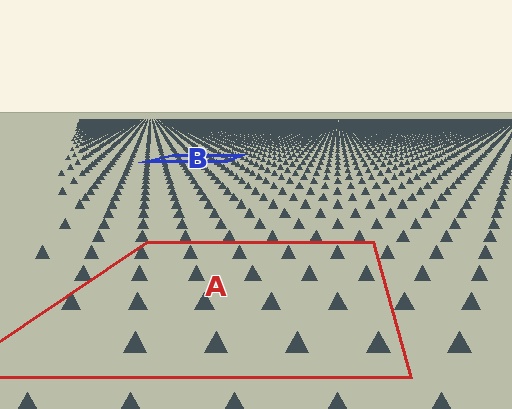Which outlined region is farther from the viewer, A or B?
Region B is farther from the viewer — the texture elements inside it appear smaller and more densely packed.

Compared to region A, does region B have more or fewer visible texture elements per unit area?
Region B has more texture elements per unit area — they are packed more densely because it is farther away.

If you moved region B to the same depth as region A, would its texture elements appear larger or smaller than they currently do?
They would appear larger. At a closer depth, the same texture elements are projected at a bigger on-screen size.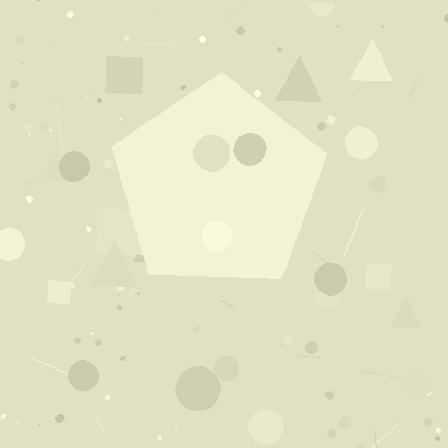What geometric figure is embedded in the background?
A pentagon is embedded in the background.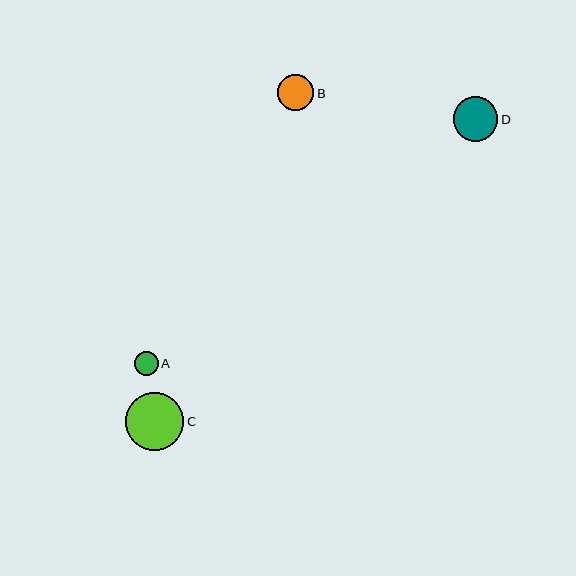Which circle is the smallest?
Circle A is the smallest with a size of approximately 24 pixels.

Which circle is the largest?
Circle C is the largest with a size of approximately 58 pixels.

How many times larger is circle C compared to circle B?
Circle C is approximately 1.6 times the size of circle B.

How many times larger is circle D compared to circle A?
Circle D is approximately 1.9 times the size of circle A.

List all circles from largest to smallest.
From largest to smallest: C, D, B, A.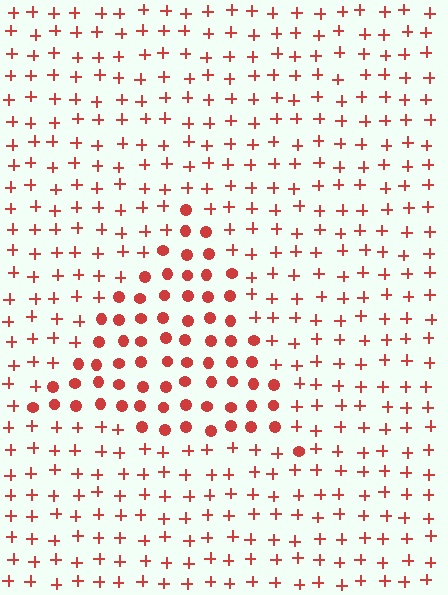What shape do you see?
I see a triangle.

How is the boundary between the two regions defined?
The boundary is defined by a change in element shape: circles inside vs. plus signs outside. All elements share the same color and spacing.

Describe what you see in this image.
The image is filled with small red elements arranged in a uniform grid. A triangle-shaped region contains circles, while the surrounding area contains plus signs. The boundary is defined purely by the change in element shape.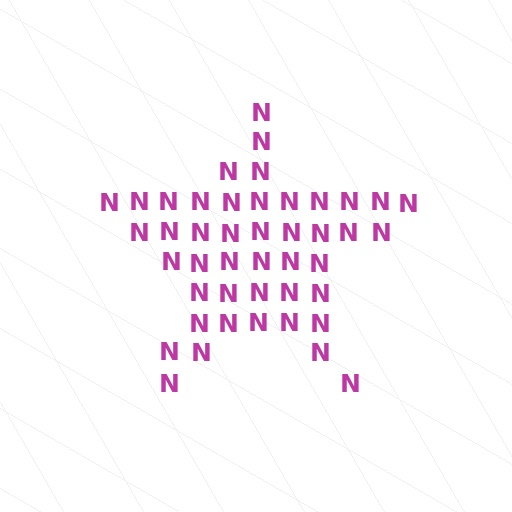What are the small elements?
The small elements are letter N's.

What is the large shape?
The large shape is a star.